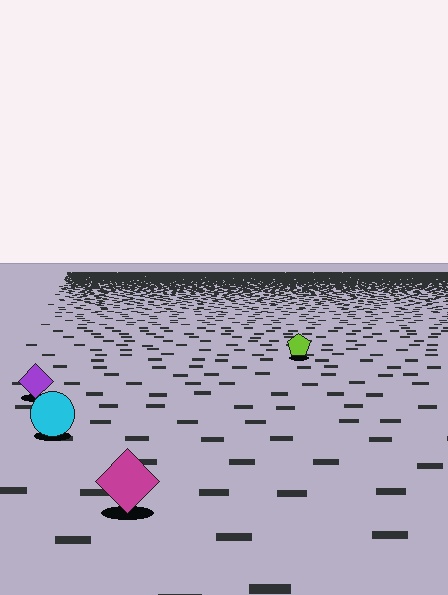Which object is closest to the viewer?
The magenta diamond is closest. The texture marks near it are larger and more spread out.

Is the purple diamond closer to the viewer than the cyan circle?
No. The cyan circle is closer — you can tell from the texture gradient: the ground texture is coarser near it.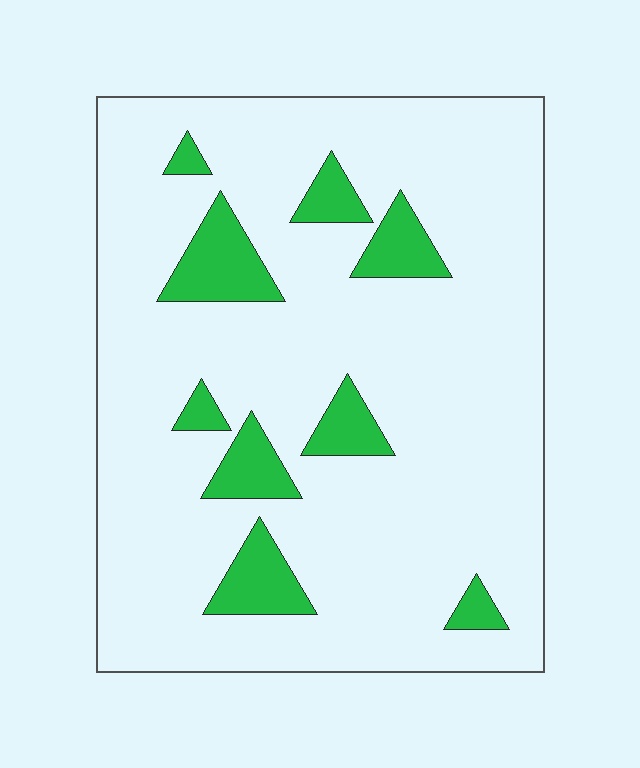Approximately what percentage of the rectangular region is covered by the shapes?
Approximately 15%.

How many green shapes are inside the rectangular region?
9.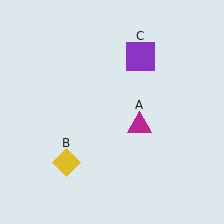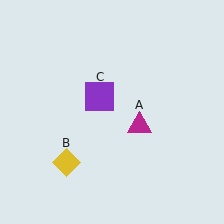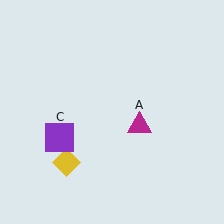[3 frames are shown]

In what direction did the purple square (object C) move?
The purple square (object C) moved down and to the left.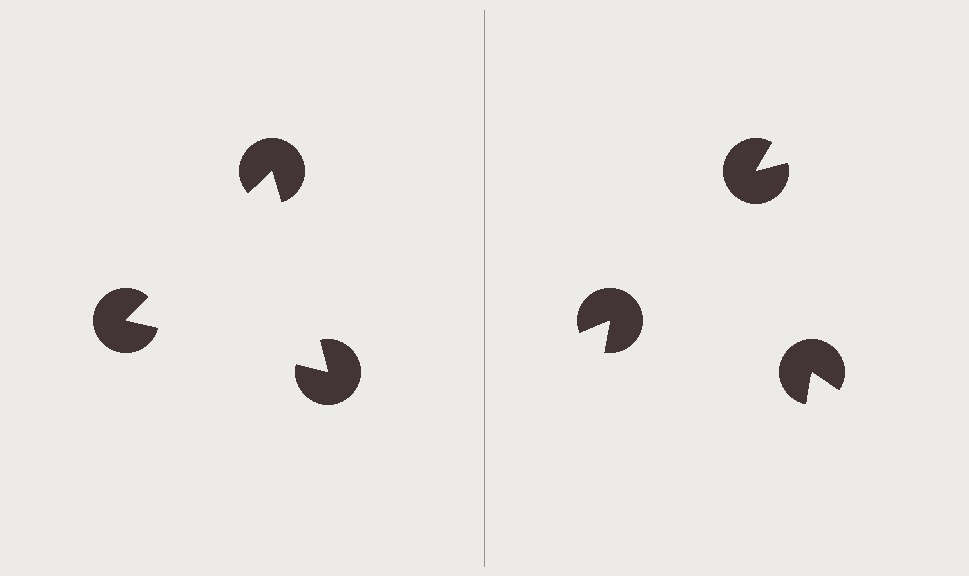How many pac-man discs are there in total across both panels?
6 — 3 on each side.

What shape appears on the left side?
An illusory triangle.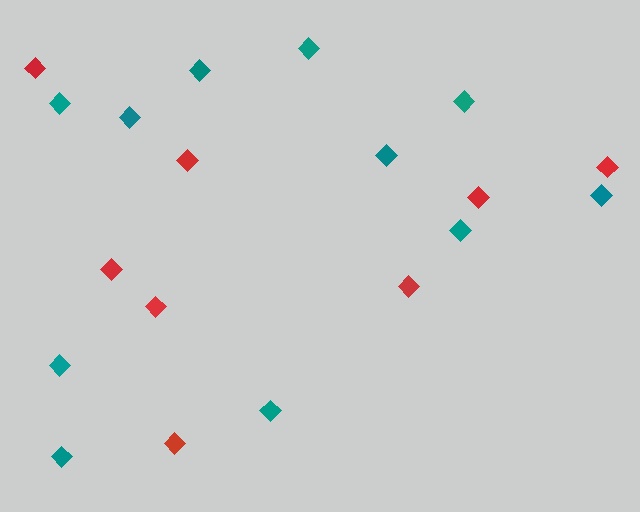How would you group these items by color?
There are 2 groups: one group of teal diamonds (11) and one group of red diamonds (8).